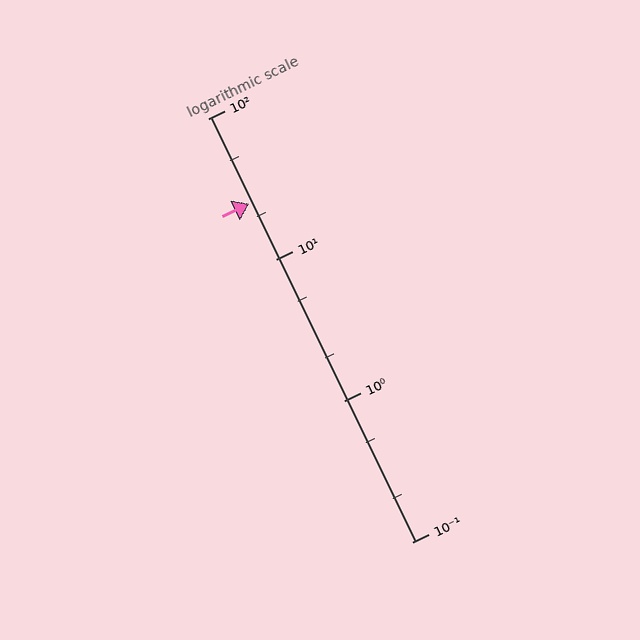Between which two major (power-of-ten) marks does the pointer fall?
The pointer is between 10 and 100.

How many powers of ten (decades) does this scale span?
The scale spans 3 decades, from 0.1 to 100.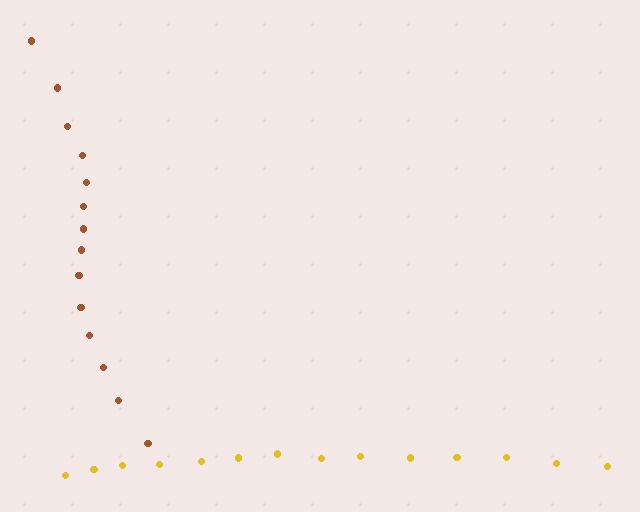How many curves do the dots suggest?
There are 2 distinct paths.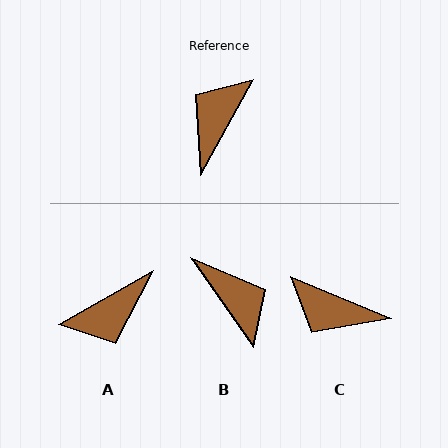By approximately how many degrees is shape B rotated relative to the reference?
Approximately 116 degrees clockwise.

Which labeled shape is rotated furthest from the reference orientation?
A, about 149 degrees away.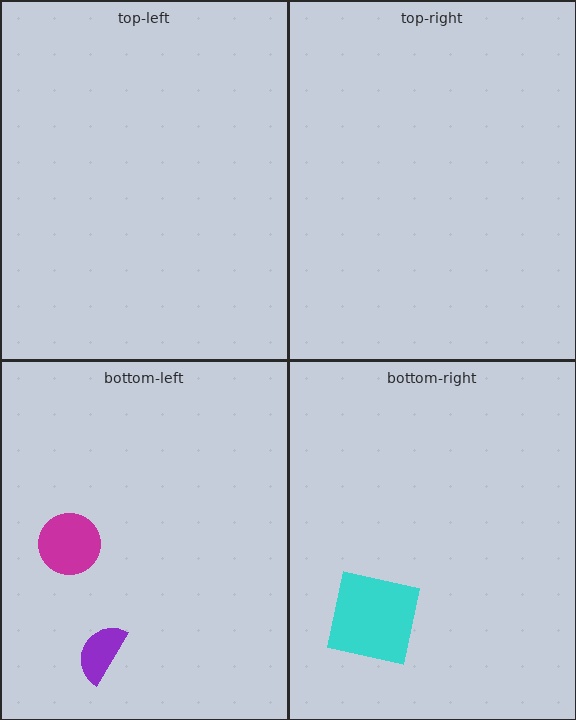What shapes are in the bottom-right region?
The cyan square.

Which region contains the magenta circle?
The bottom-left region.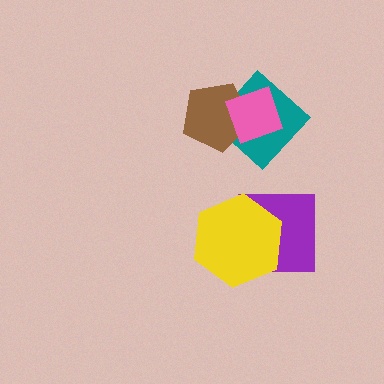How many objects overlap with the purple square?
1 object overlaps with the purple square.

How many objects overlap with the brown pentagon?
2 objects overlap with the brown pentagon.